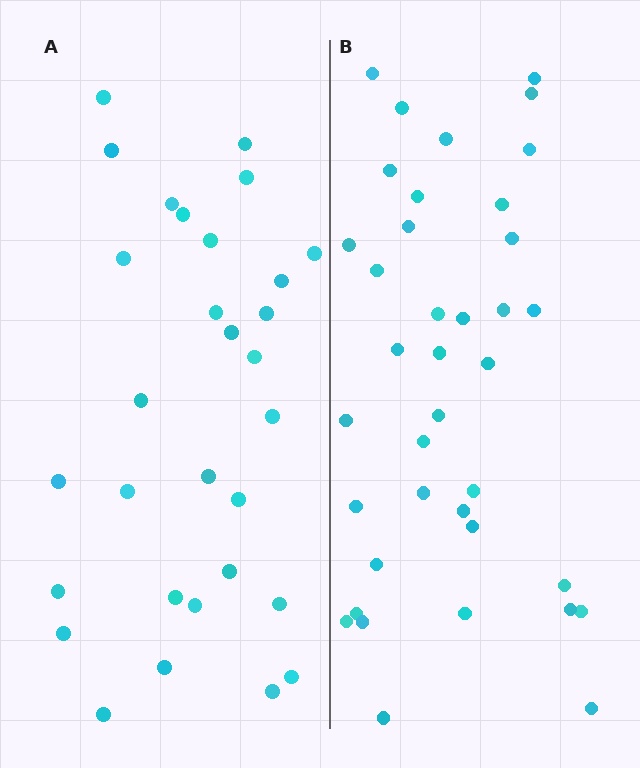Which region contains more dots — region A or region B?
Region B (the right region) has more dots.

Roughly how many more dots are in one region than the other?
Region B has roughly 8 or so more dots than region A.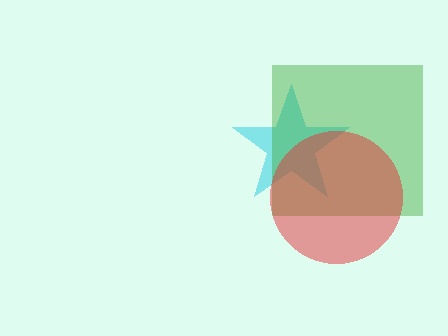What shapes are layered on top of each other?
The layered shapes are: a cyan star, a green square, a red circle.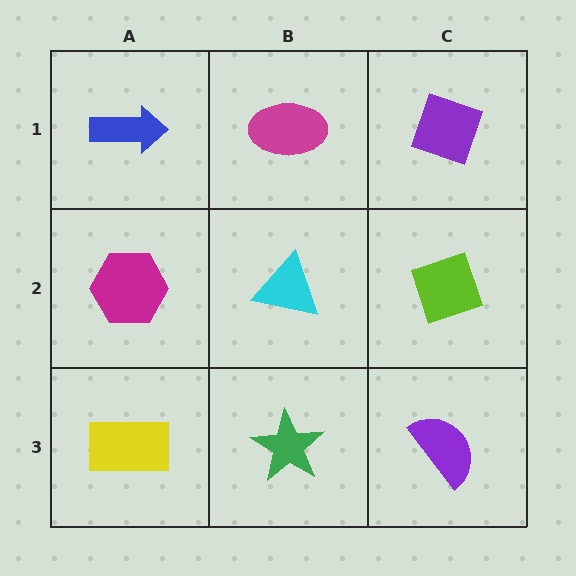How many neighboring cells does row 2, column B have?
4.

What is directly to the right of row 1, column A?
A magenta ellipse.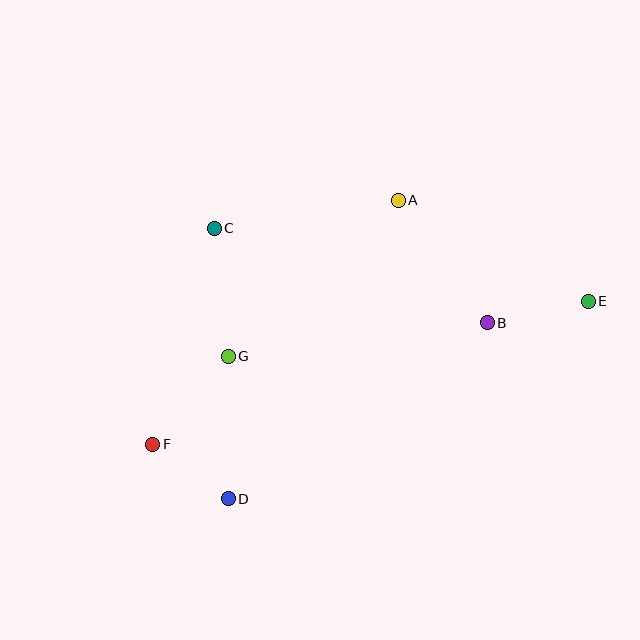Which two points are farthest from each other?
Points E and F are farthest from each other.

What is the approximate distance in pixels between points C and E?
The distance between C and E is approximately 381 pixels.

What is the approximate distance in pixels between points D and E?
The distance between D and E is approximately 411 pixels.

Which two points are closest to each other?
Points D and F are closest to each other.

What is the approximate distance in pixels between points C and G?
The distance between C and G is approximately 129 pixels.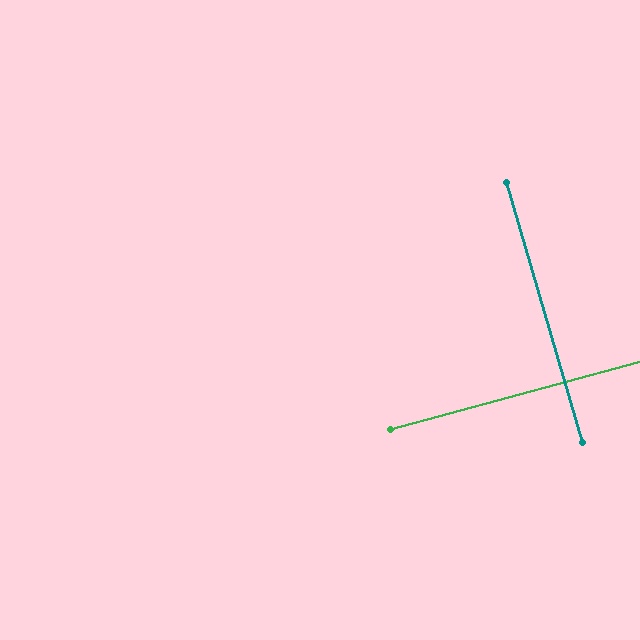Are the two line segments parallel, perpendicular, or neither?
Perpendicular — they meet at approximately 89°.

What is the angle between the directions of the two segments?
Approximately 89 degrees.